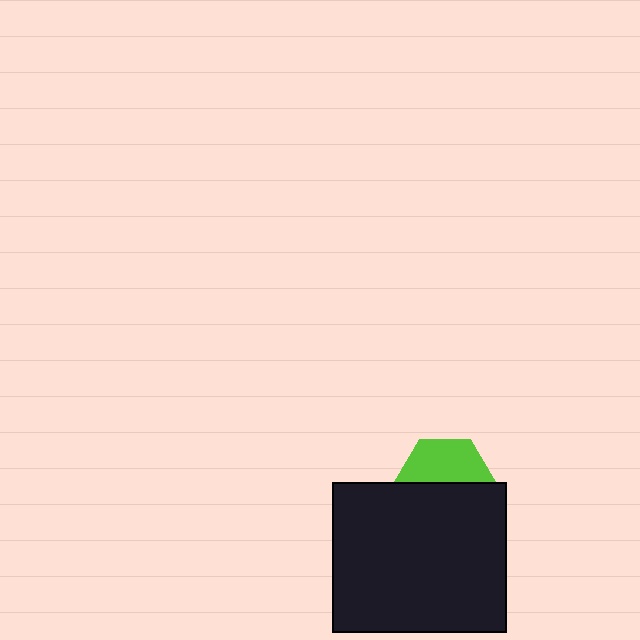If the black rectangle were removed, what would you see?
You would see the complete lime hexagon.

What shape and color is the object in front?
The object in front is a black rectangle.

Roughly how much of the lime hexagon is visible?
About half of it is visible (roughly 46%).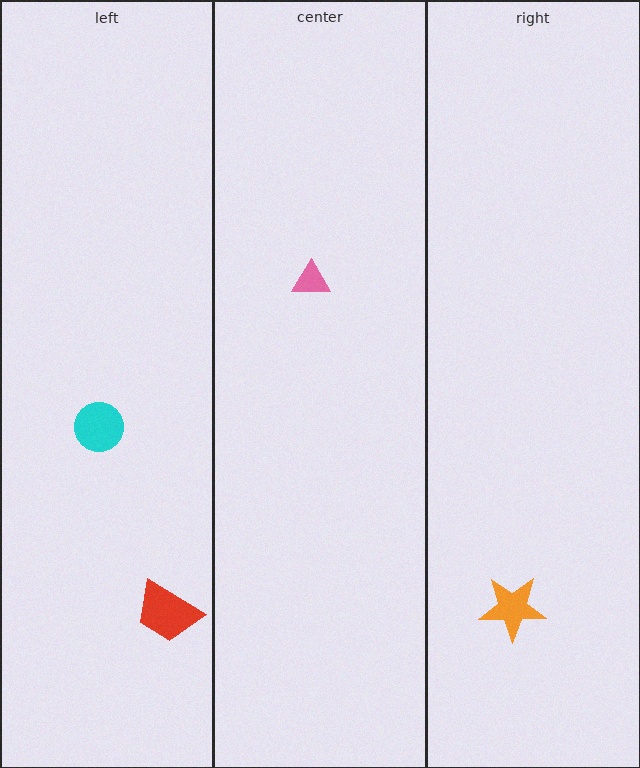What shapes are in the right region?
The orange star.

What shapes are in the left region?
The cyan circle, the red trapezoid.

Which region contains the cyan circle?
The left region.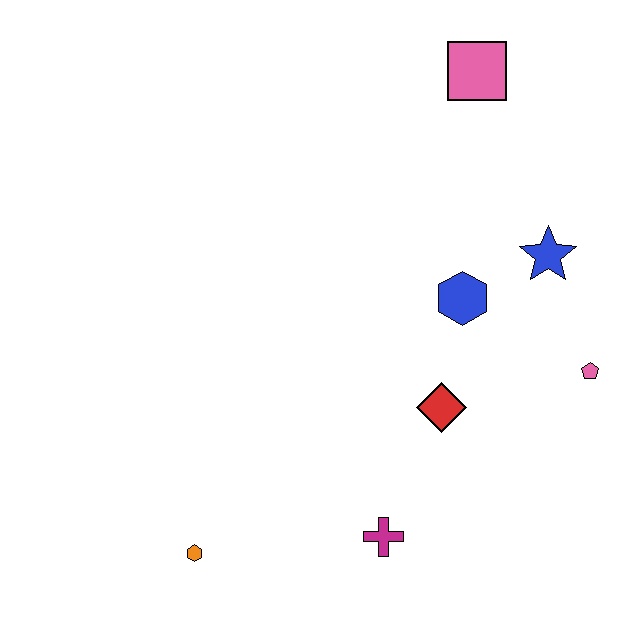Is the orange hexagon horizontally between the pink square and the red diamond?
No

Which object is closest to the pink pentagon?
The blue star is closest to the pink pentagon.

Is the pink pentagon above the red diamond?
Yes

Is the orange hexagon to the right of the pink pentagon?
No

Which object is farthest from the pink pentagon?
The orange hexagon is farthest from the pink pentagon.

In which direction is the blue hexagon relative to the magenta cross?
The blue hexagon is above the magenta cross.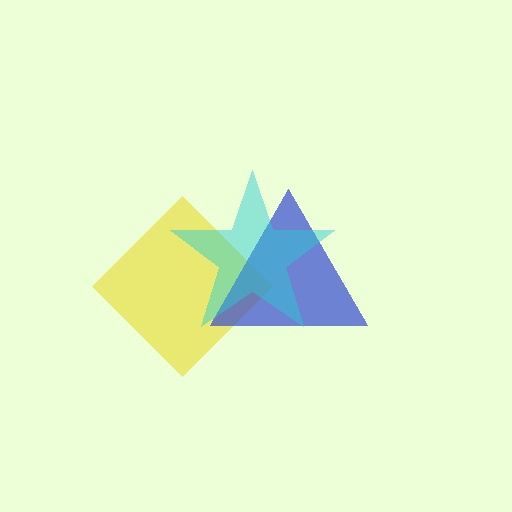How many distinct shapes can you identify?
There are 3 distinct shapes: a yellow diamond, a blue triangle, a cyan star.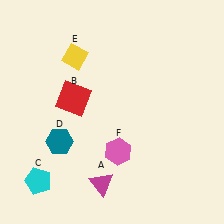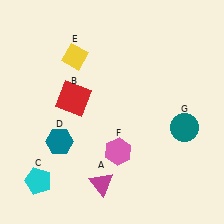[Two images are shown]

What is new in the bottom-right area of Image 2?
A teal circle (G) was added in the bottom-right area of Image 2.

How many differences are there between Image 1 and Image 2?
There is 1 difference between the two images.